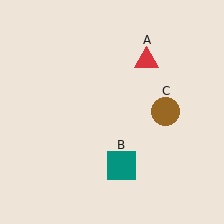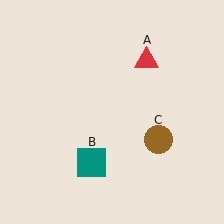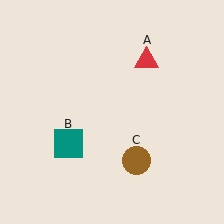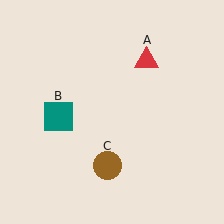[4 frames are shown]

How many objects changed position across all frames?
2 objects changed position: teal square (object B), brown circle (object C).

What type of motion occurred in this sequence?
The teal square (object B), brown circle (object C) rotated clockwise around the center of the scene.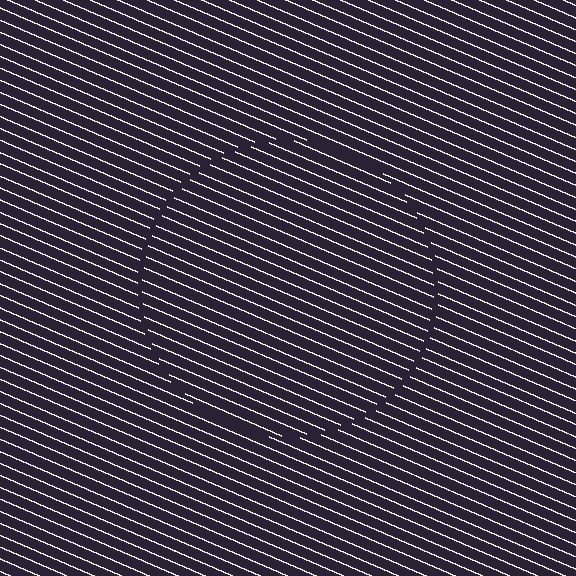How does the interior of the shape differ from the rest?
The interior of the shape contains the same grating, shifted by half a period — the contour is defined by the phase discontinuity where line-ends from the inner and outer gratings abut.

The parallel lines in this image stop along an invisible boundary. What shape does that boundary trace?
An illusory circle. The interior of the shape contains the same grating, shifted by half a period — the contour is defined by the phase discontinuity where line-ends from the inner and outer gratings abut.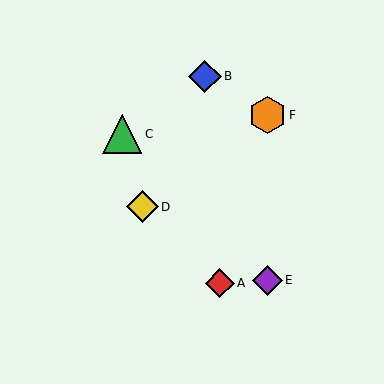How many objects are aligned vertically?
2 objects (E, F) are aligned vertically.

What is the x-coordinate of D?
Object D is at x≈142.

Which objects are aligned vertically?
Objects E, F are aligned vertically.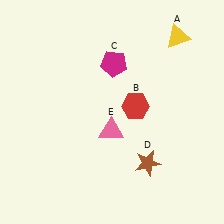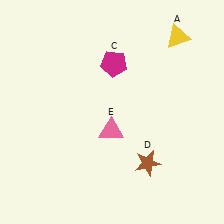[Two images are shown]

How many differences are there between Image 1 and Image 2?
There is 1 difference between the two images.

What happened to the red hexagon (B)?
The red hexagon (B) was removed in Image 2. It was in the top-right area of Image 1.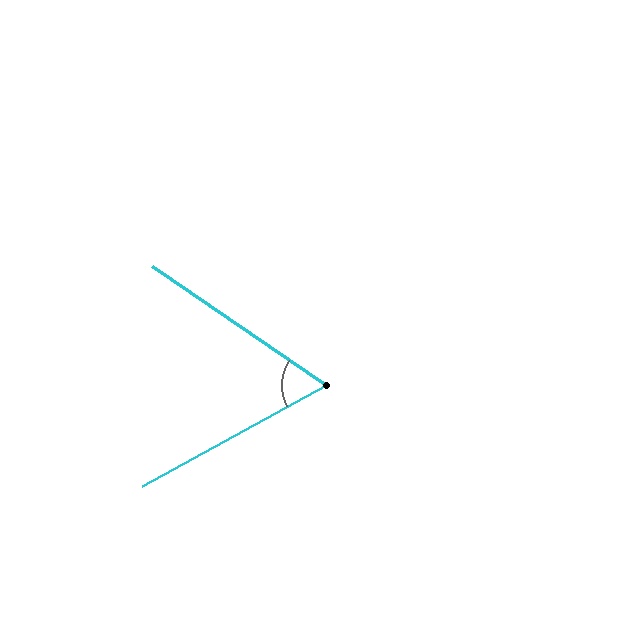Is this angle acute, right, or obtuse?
It is acute.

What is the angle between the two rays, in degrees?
Approximately 63 degrees.